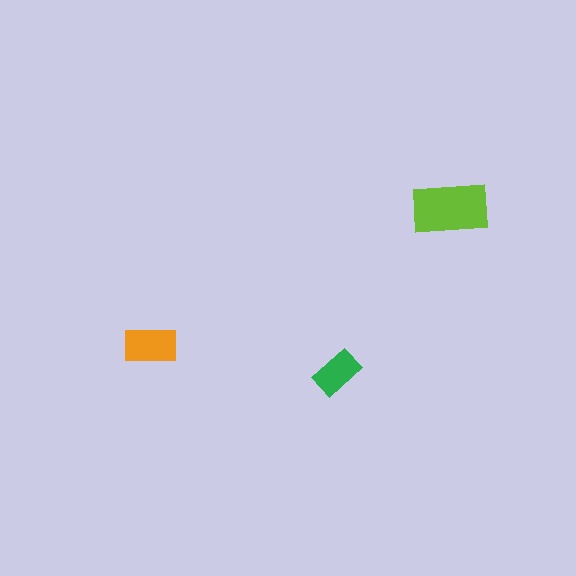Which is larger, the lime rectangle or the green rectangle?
The lime one.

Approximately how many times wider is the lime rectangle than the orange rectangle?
About 1.5 times wider.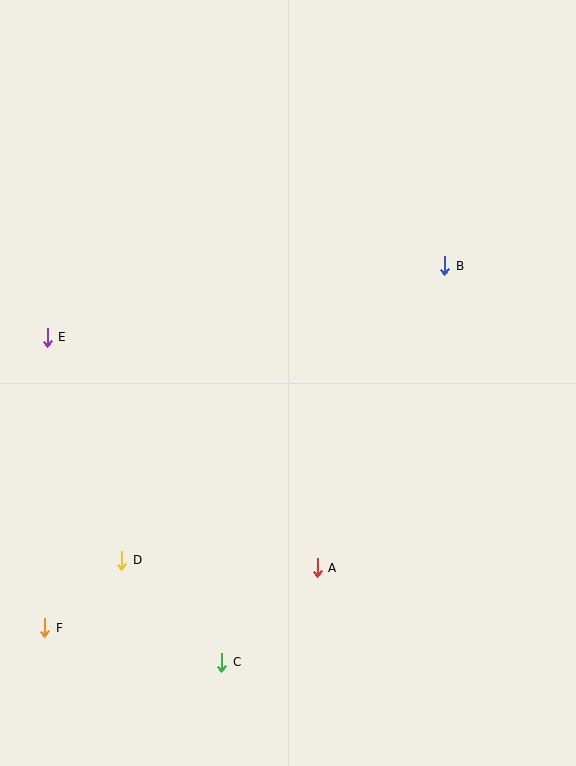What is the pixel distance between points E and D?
The distance between E and D is 235 pixels.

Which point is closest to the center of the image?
Point A at (317, 568) is closest to the center.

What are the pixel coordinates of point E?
Point E is at (47, 337).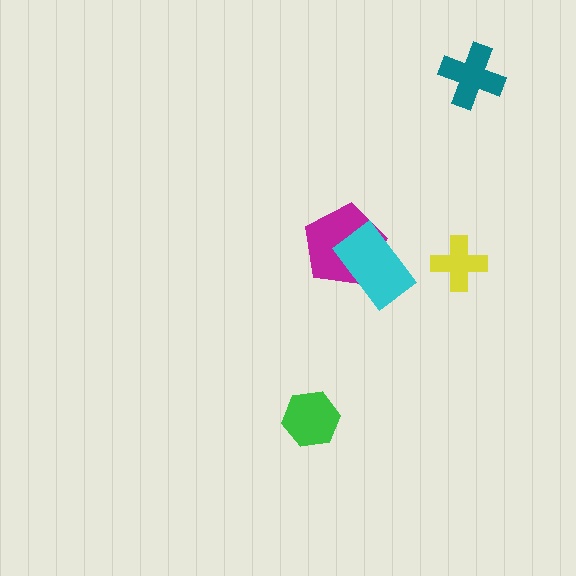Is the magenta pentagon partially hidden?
Yes, it is partially covered by another shape.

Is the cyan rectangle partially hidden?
No, no other shape covers it.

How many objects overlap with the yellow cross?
0 objects overlap with the yellow cross.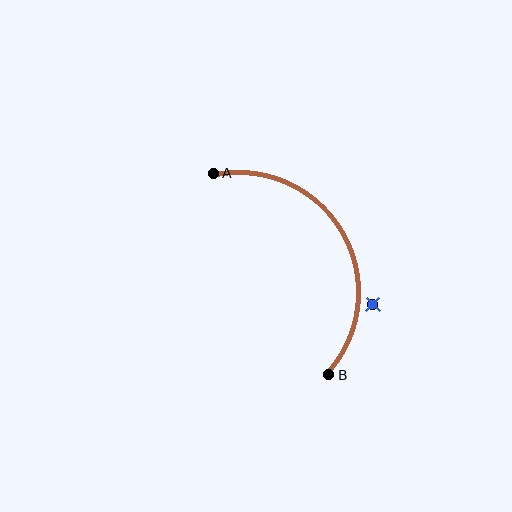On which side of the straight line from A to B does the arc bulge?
The arc bulges to the right of the straight line connecting A and B.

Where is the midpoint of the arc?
The arc midpoint is the point on the curve farthest from the straight line joining A and B. It sits to the right of that line.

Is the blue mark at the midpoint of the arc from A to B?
No — the blue mark does not lie on the arc at all. It sits slightly outside the curve.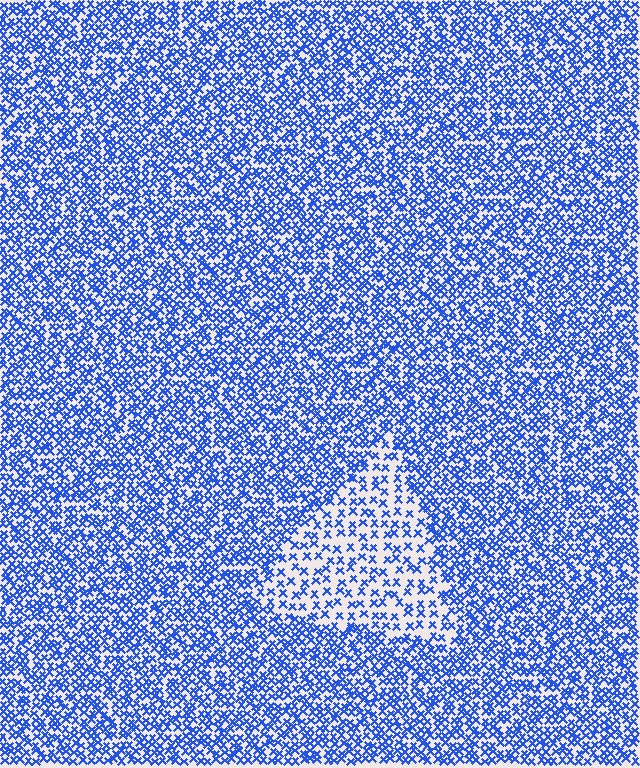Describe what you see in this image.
The image contains small blue elements arranged at two different densities. A triangle-shaped region is visible where the elements are less densely packed than the surrounding area.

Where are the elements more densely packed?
The elements are more densely packed outside the triangle boundary.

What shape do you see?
I see a triangle.